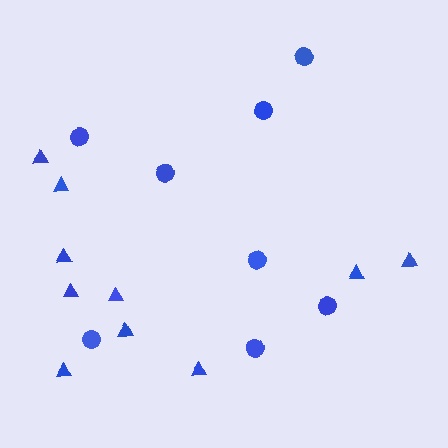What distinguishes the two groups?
There are 2 groups: one group of circles (8) and one group of triangles (10).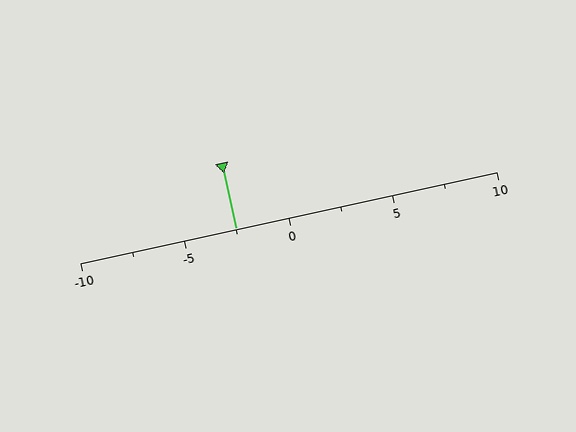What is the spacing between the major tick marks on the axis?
The major ticks are spaced 5 apart.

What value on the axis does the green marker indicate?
The marker indicates approximately -2.5.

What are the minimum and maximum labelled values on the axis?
The axis runs from -10 to 10.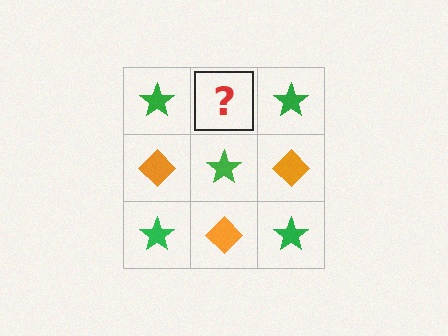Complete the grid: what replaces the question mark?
The question mark should be replaced with an orange diamond.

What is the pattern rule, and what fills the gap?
The rule is that it alternates green star and orange diamond in a checkerboard pattern. The gap should be filled with an orange diamond.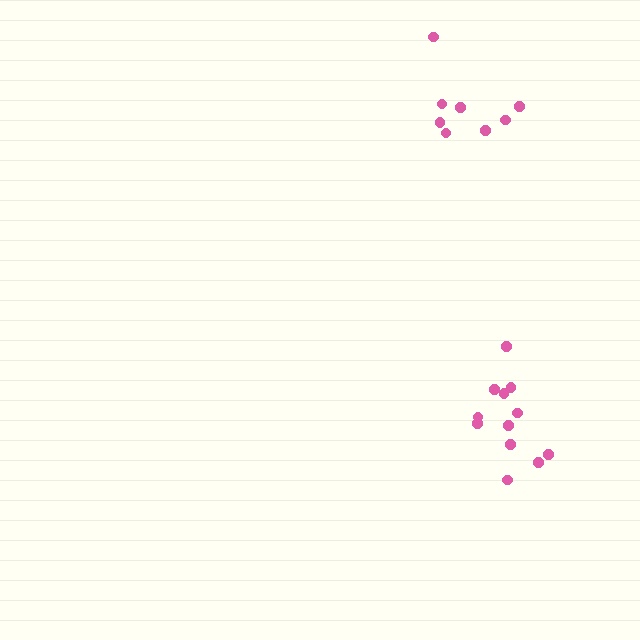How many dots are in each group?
Group 1: 8 dots, Group 2: 12 dots (20 total).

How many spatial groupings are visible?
There are 2 spatial groupings.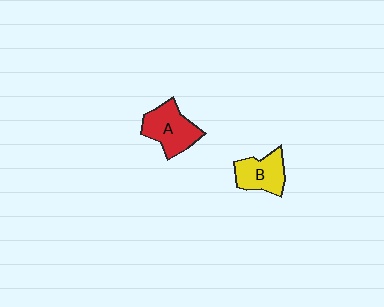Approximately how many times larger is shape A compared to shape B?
Approximately 1.2 times.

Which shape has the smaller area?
Shape B (yellow).